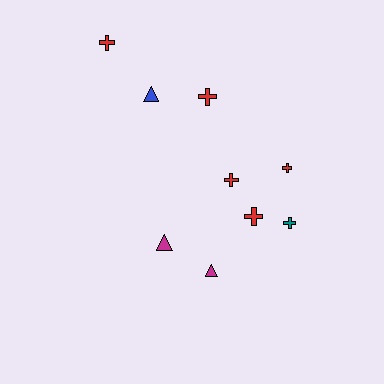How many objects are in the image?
There are 9 objects.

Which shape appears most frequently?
Cross, with 6 objects.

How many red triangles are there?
There are no red triangles.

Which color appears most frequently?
Red, with 5 objects.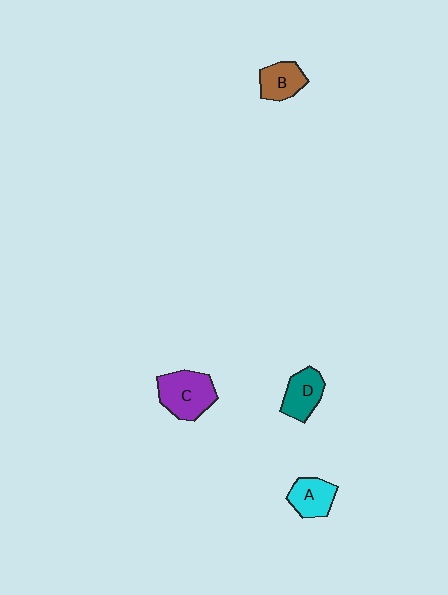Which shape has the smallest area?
Shape B (brown).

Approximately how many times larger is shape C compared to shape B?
Approximately 1.5 times.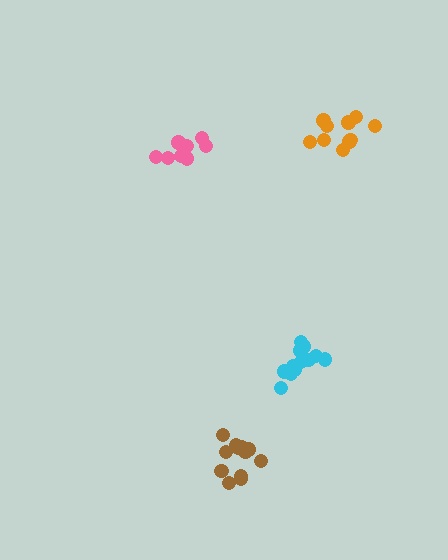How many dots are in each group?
Group 1: 12 dots, Group 2: 8 dots, Group 3: 12 dots, Group 4: 10 dots (42 total).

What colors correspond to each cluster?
The clusters are colored: cyan, pink, brown, orange.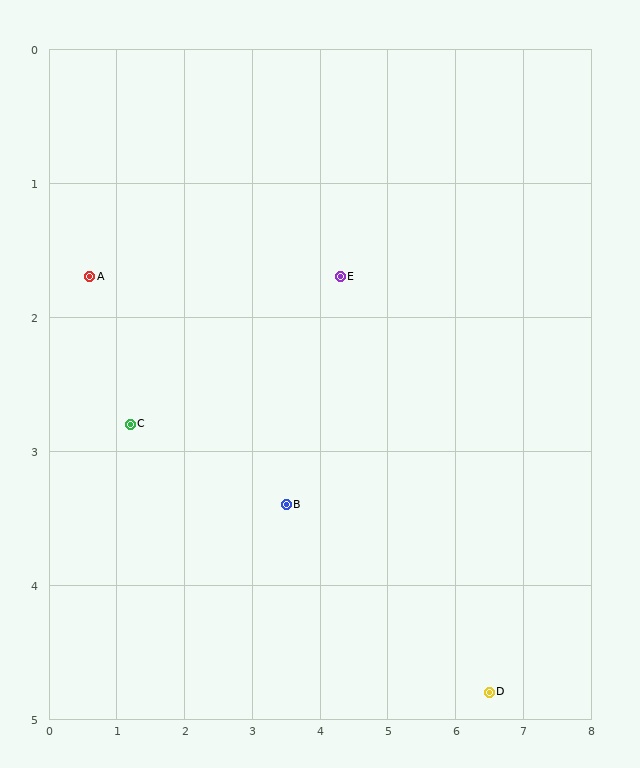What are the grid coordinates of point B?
Point B is at approximately (3.5, 3.4).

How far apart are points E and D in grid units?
Points E and D are about 3.8 grid units apart.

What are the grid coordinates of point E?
Point E is at approximately (4.3, 1.7).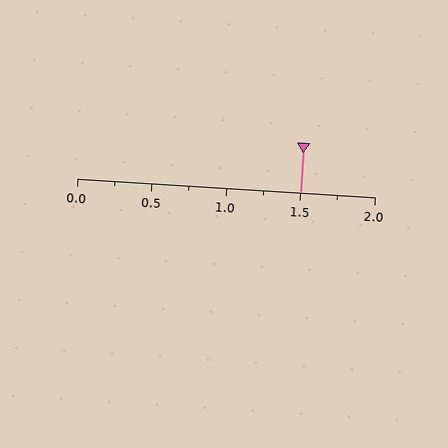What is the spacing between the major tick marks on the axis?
The major ticks are spaced 0.5 apart.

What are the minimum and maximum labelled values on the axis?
The axis runs from 0.0 to 2.0.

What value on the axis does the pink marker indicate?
The marker indicates approximately 1.5.